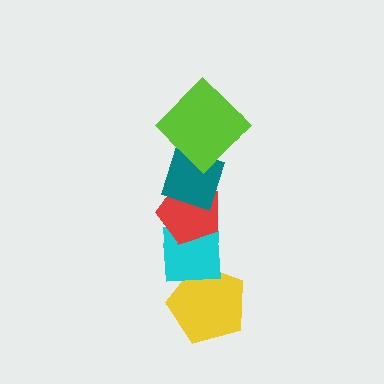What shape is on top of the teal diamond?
The lime diamond is on top of the teal diamond.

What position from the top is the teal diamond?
The teal diamond is 2nd from the top.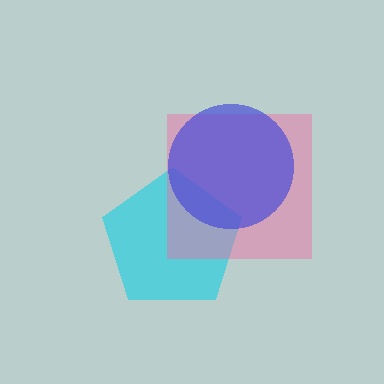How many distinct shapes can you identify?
There are 3 distinct shapes: a cyan pentagon, a pink square, a blue circle.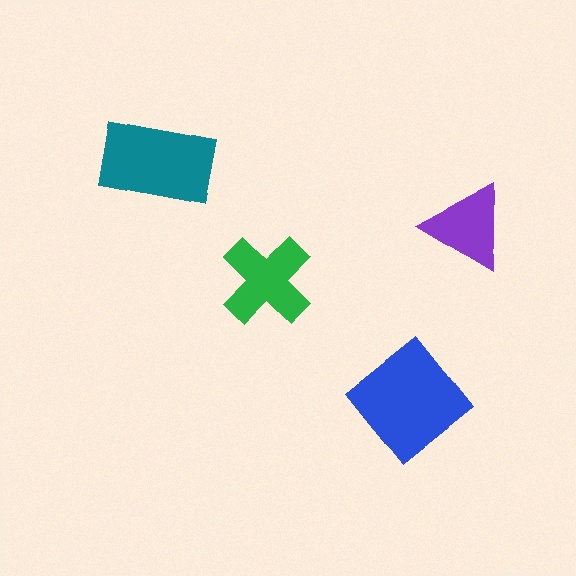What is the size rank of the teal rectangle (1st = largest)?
2nd.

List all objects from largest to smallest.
The blue diamond, the teal rectangle, the green cross, the purple triangle.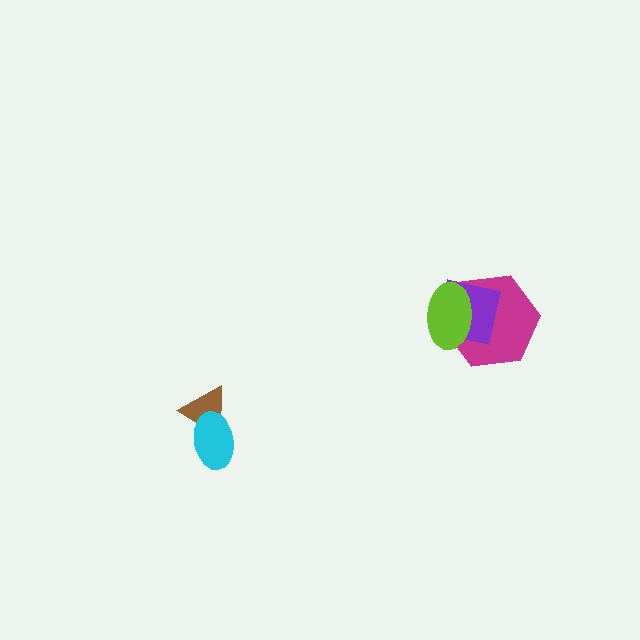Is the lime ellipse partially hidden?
No, no other shape covers it.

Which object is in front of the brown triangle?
The cyan ellipse is in front of the brown triangle.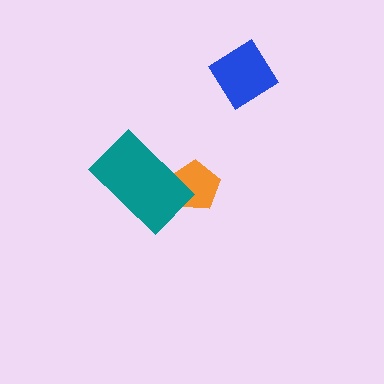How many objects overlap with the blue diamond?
0 objects overlap with the blue diamond.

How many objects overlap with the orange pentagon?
1 object overlaps with the orange pentagon.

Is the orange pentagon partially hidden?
Yes, it is partially covered by another shape.